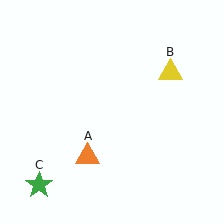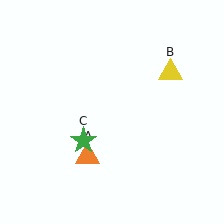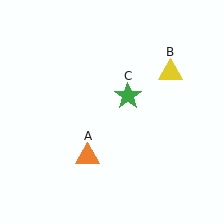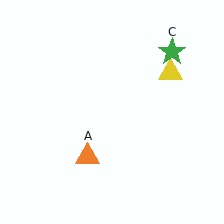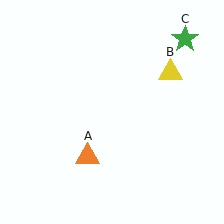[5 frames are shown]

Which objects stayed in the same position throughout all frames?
Orange triangle (object A) and yellow triangle (object B) remained stationary.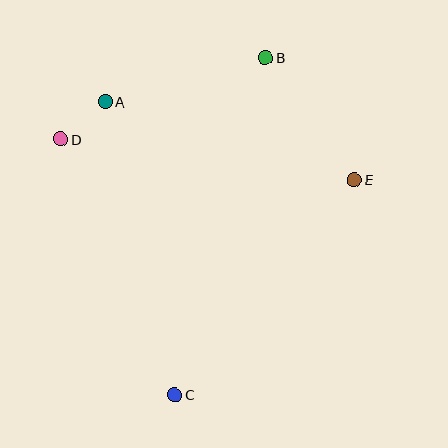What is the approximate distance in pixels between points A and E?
The distance between A and E is approximately 261 pixels.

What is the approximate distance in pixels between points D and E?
The distance between D and E is approximately 297 pixels.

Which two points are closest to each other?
Points A and D are closest to each other.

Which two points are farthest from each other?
Points B and C are farthest from each other.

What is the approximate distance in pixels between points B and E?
The distance between B and E is approximately 151 pixels.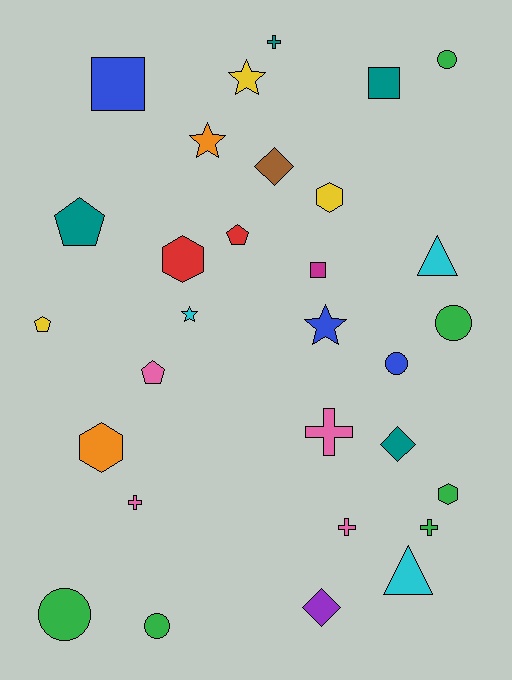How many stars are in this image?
There are 4 stars.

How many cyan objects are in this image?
There are 3 cyan objects.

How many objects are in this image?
There are 30 objects.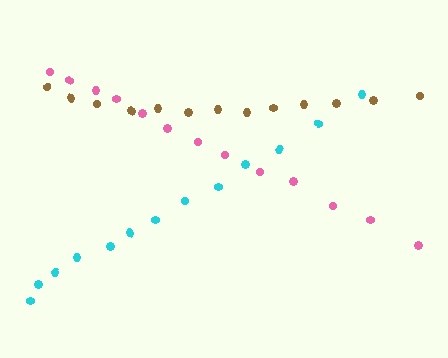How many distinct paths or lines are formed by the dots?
There are 3 distinct paths.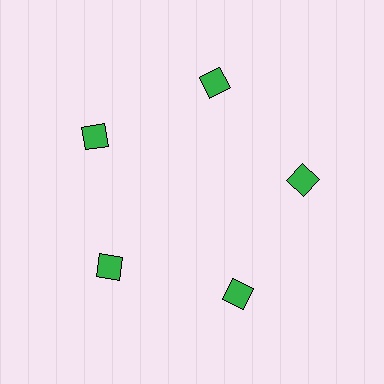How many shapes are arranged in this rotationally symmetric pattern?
There are 5 shapes, arranged in 5 groups of 1.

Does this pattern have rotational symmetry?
Yes, this pattern has 5-fold rotational symmetry. It looks the same after rotating 72 degrees around the center.